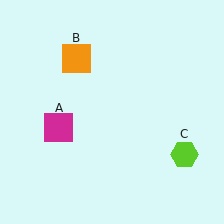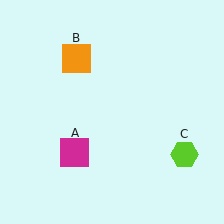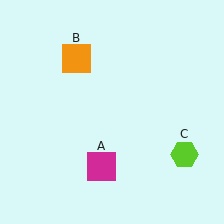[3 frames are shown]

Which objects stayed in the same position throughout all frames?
Orange square (object B) and lime hexagon (object C) remained stationary.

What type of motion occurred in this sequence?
The magenta square (object A) rotated counterclockwise around the center of the scene.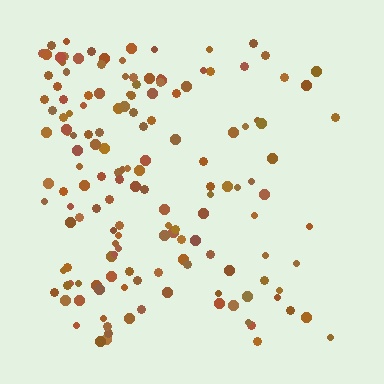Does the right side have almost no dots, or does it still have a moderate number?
Still a moderate number, just noticeably fewer than the left.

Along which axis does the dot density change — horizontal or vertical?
Horizontal.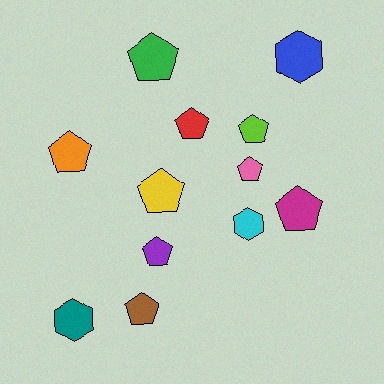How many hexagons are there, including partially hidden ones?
There are 3 hexagons.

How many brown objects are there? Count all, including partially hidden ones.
There is 1 brown object.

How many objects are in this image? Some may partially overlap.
There are 12 objects.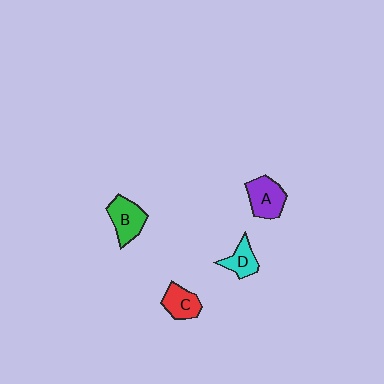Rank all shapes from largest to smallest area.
From largest to smallest: A (purple), B (green), C (red), D (cyan).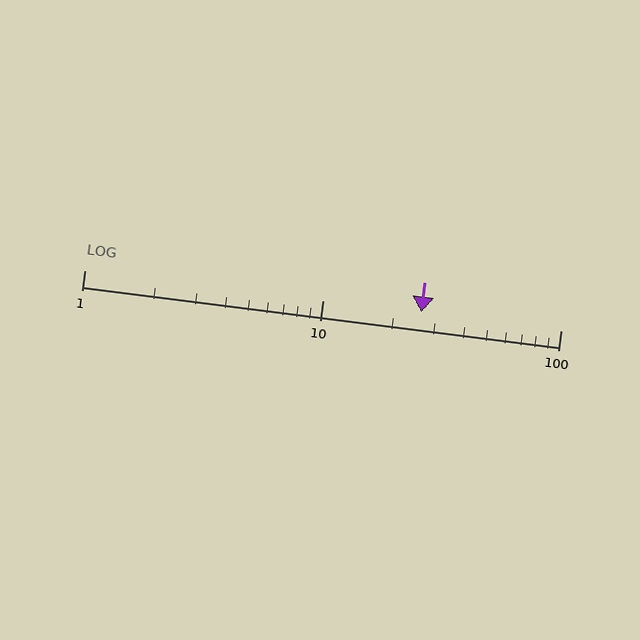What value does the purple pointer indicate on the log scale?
The pointer indicates approximately 26.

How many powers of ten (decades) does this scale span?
The scale spans 2 decades, from 1 to 100.